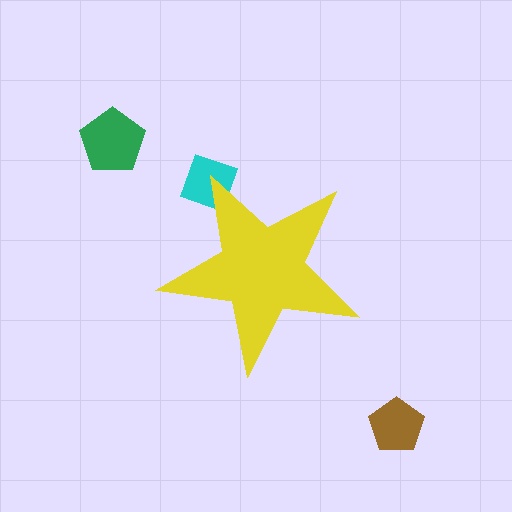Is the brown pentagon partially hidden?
No, the brown pentagon is fully visible.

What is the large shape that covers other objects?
A yellow star.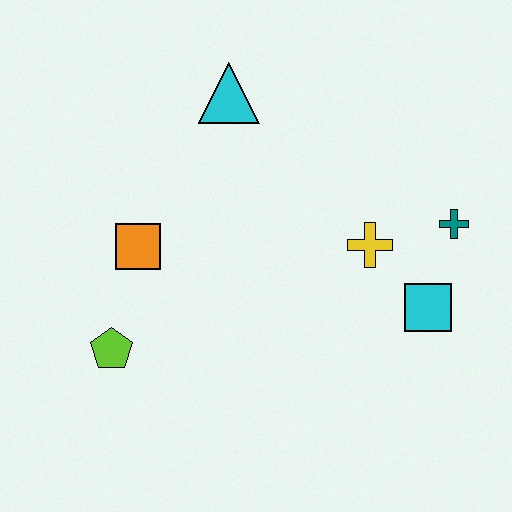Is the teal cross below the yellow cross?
No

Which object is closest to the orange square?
The lime pentagon is closest to the orange square.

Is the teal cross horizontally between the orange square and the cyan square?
No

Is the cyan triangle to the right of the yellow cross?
No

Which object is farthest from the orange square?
The teal cross is farthest from the orange square.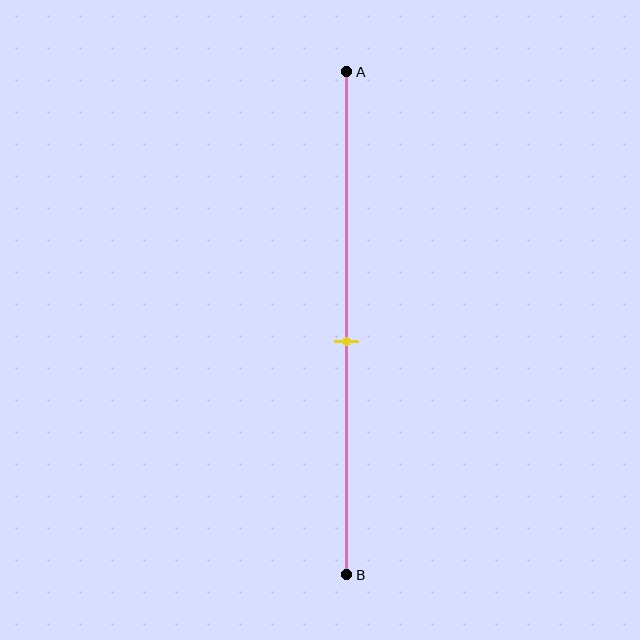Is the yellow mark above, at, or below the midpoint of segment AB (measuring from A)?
The yellow mark is below the midpoint of segment AB.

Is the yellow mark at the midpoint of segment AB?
No, the mark is at about 55% from A, not at the 50% midpoint.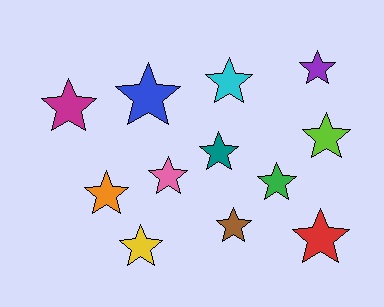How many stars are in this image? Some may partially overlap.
There are 12 stars.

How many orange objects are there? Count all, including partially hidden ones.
There is 1 orange object.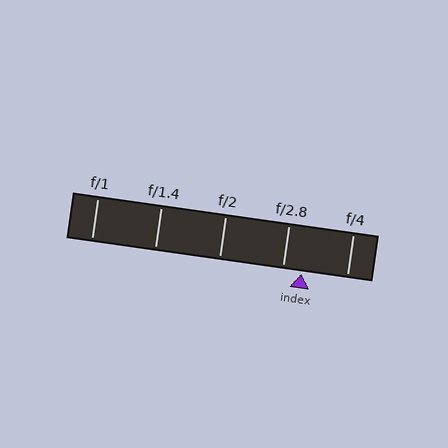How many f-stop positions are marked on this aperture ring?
There are 5 f-stop positions marked.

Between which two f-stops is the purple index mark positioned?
The index mark is between f/2.8 and f/4.